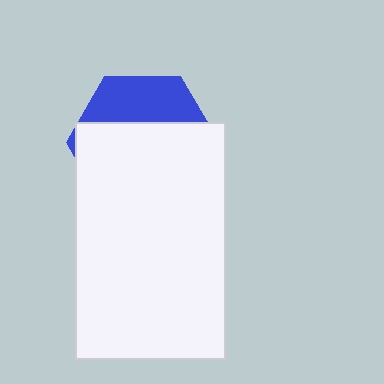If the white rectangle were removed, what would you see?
You would see the complete blue hexagon.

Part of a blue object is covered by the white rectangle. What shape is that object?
It is a hexagon.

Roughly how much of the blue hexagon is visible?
A small part of it is visible (roughly 32%).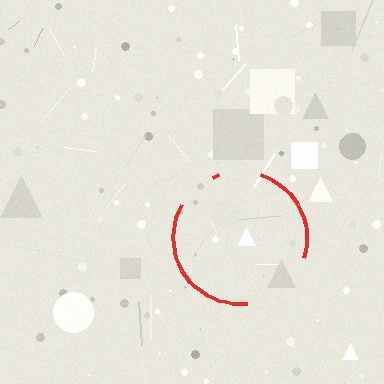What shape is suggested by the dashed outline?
The dashed outline suggests a circle.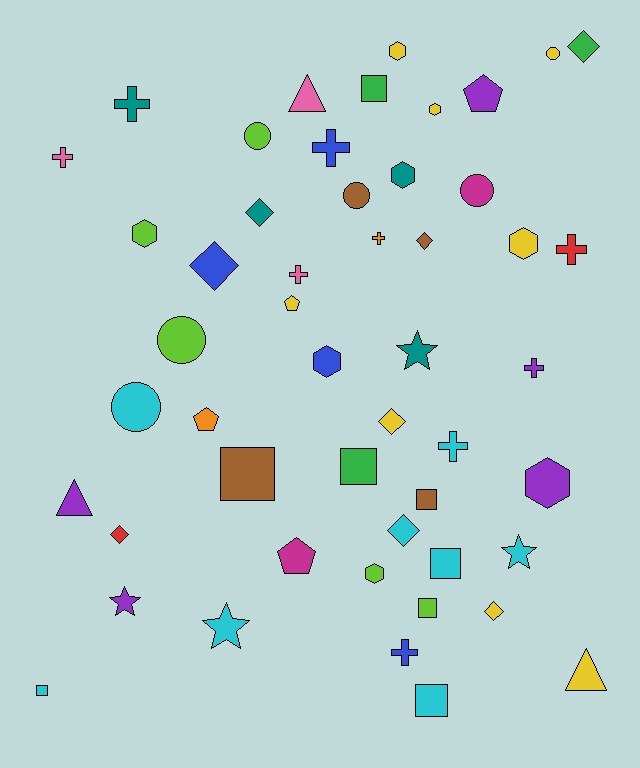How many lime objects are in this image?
There are 5 lime objects.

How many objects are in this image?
There are 50 objects.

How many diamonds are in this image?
There are 8 diamonds.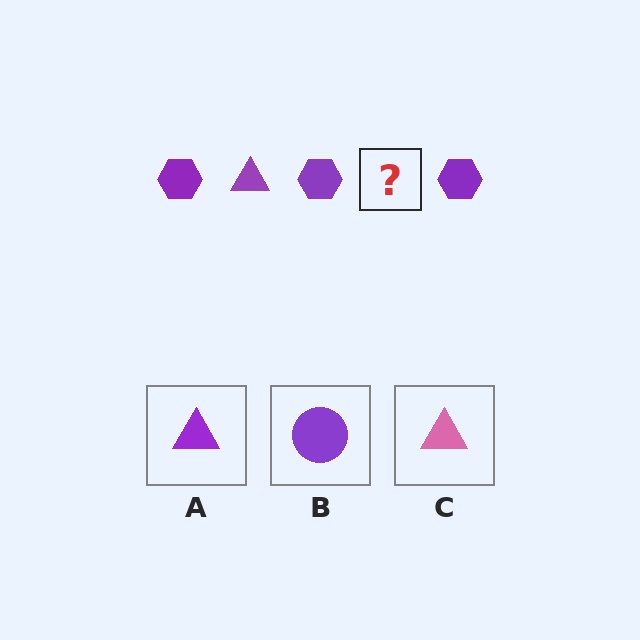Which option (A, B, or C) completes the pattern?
A.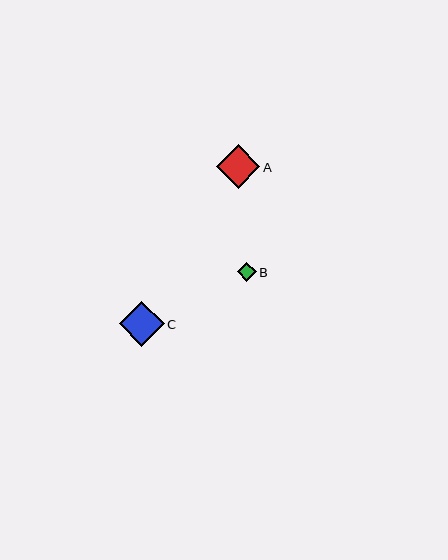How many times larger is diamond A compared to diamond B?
Diamond A is approximately 2.3 times the size of diamond B.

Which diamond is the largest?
Diamond C is the largest with a size of approximately 45 pixels.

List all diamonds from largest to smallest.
From largest to smallest: C, A, B.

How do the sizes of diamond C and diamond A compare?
Diamond C and diamond A are approximately the same size.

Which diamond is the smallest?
Diamond B is the smallest with a size of approximately 19 pixels.